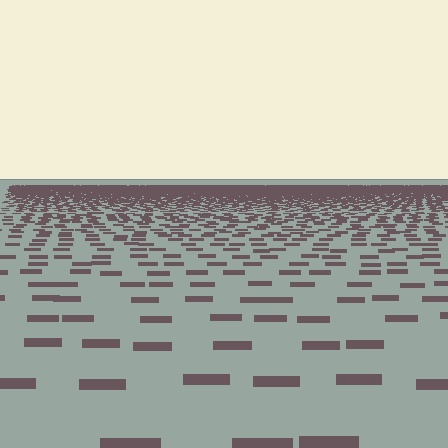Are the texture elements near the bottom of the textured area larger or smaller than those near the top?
Larger. Near the bottom, elements are closer to the viewer and appear at a bigger on-screen size.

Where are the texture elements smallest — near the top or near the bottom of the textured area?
Near the top.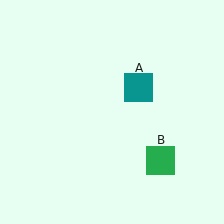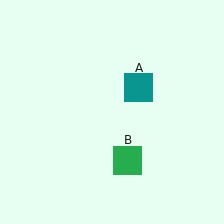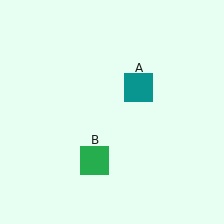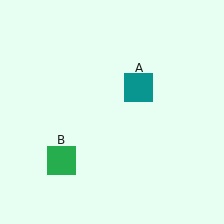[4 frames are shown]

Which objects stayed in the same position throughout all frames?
Teal square (object A) remained stationary.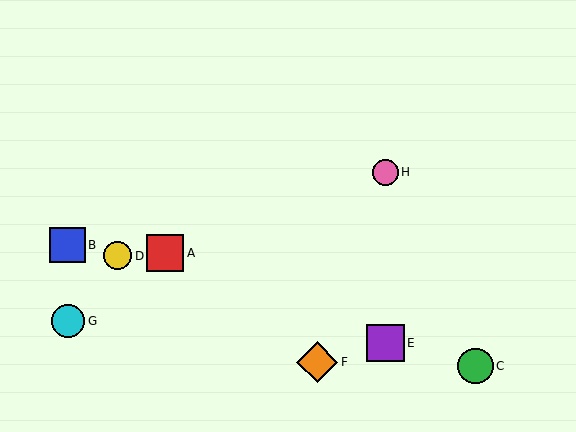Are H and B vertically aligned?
No, H is at x≈386 and B is at x≈68.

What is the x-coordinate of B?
Object B is at x≈68.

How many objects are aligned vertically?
2 objects (E, H) are aligned vertically.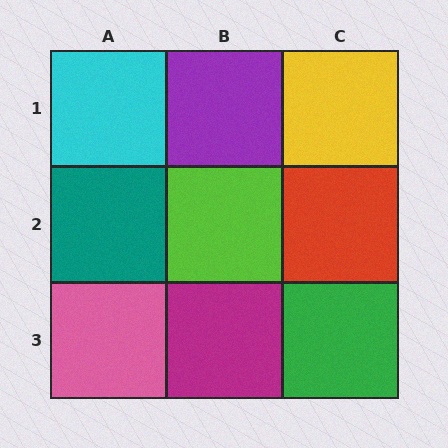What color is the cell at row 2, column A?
Teal.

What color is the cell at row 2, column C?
Red.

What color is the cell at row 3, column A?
Pink.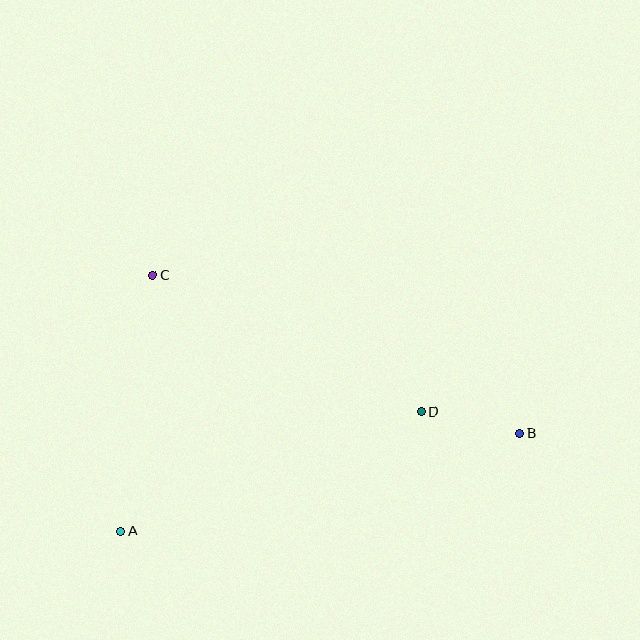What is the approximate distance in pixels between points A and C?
The distance between A and C is approximately 258 pixels.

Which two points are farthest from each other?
Points A and B are farthest from each other.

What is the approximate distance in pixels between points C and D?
The distance between C and D is approximately 301 pixels.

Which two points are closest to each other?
Points B and D are closest to each other.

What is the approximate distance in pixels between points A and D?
The distance between A and D is approximately 323 pixels.